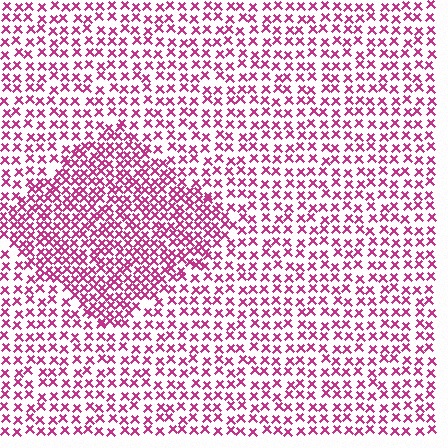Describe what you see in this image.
The image contains small magenta elements arranged at two different densities. A diamond-shaped region is visible where the elements are more densely packed than the surrounding area.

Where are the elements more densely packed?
The elements are more densely packed inside the diamond boundary.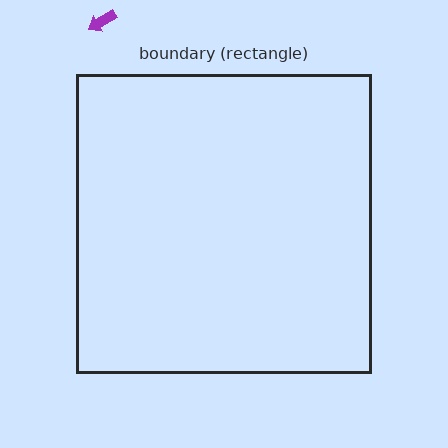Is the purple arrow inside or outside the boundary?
Outside.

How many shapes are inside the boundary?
0 inside, 1 outside.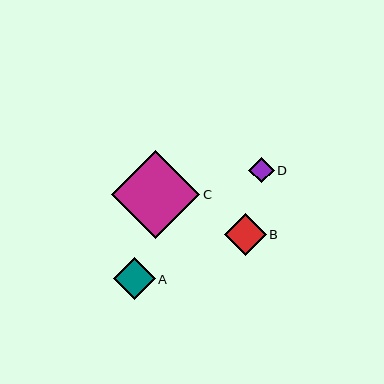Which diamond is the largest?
Diamond C is the largest with a size of approximately 88 pixels.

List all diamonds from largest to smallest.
From largest to smallest: C, B, A, D.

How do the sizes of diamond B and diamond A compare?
Diamond B and diamond A are approximately the same size.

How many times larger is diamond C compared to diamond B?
Diamond C is approximately 2.1 times the size of diamond B.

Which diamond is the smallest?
Diamond D is the smallest with a size of approximately 25 pixels.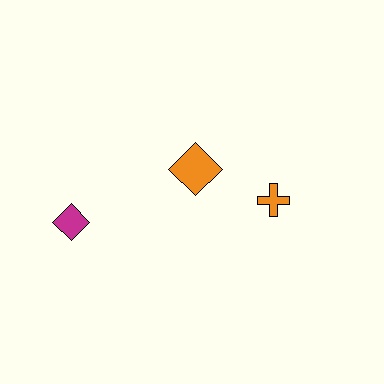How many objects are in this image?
There are 3 objects.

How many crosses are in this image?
There is 1 cross.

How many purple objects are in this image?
There are no purple objects.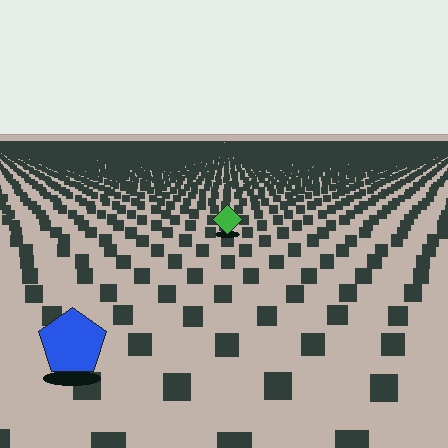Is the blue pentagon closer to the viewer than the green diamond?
Yes. The blue pentagon is closer — you can tell from the texture gradient: the ground texture is coarser near it.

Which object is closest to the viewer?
The blue pentagon is closest. The texture marks near it are larger and more spread out.